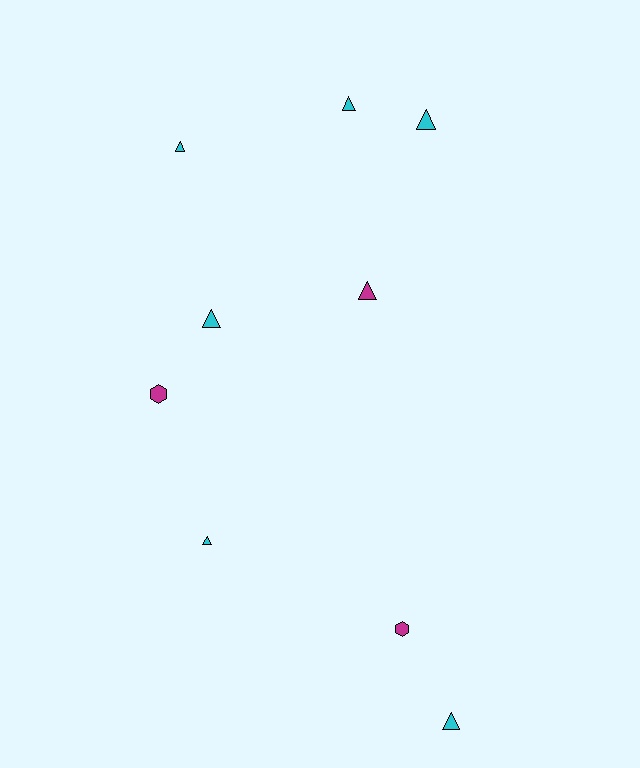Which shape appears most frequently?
Triangle, with 7 objects.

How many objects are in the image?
There are 9 objects.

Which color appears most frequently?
Cyan, with 6 objects.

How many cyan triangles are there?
There are 6 cyan triangles.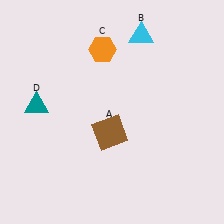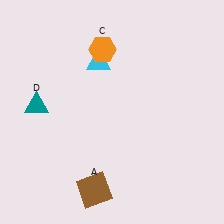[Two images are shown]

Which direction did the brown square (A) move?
The brown square (A) moved down.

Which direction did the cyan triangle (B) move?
The cyan triangle (B) moved left.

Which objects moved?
The objects that moved are: the brown square (A), the cyan triangle (B).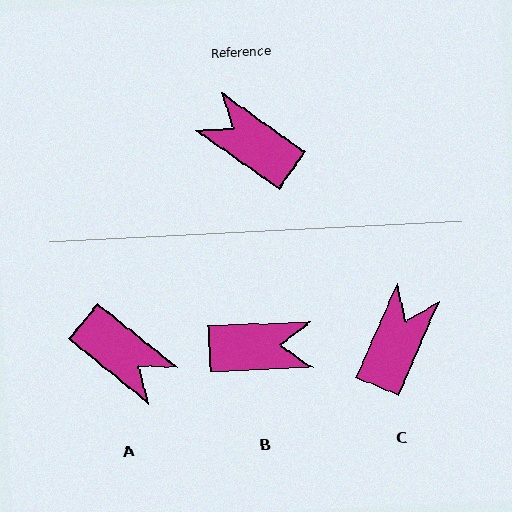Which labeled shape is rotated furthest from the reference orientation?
A, about 176 degrees away.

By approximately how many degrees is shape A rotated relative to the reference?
Approximately 176 degrees counter-clockwise.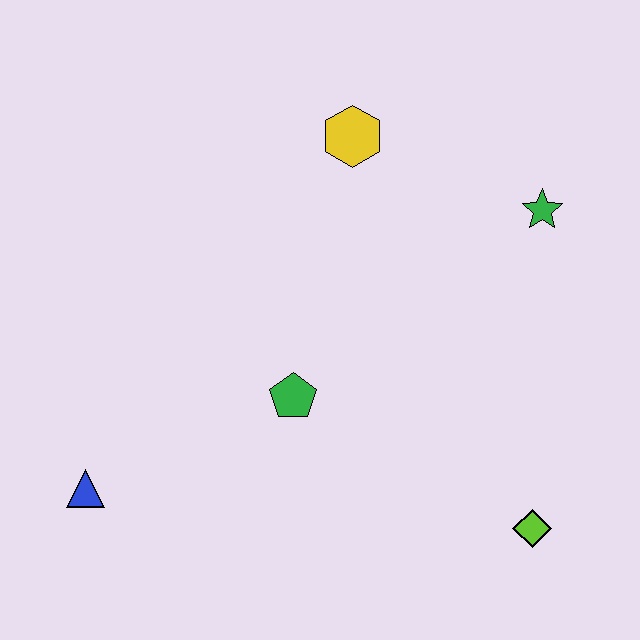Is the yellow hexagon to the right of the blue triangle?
Yes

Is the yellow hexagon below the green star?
No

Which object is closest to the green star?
The yellow hexagon is closest to the green star.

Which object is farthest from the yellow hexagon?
The blue triangle is farthest from the yellow hexagon.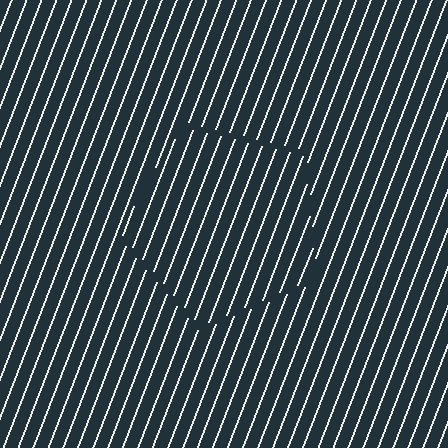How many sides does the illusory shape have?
5 sides — the line-ends trace a pentagon.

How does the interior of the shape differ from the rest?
The interior of the shape contains the same grating, shifted by half a period — the contour is defined by the phase discontinuity where line-ends from the inner and outer gratings abut.